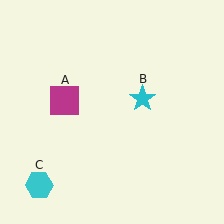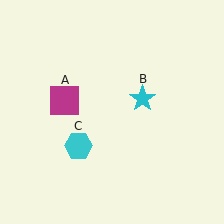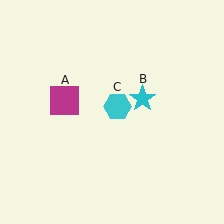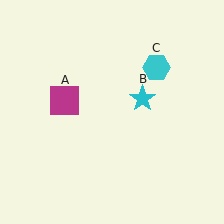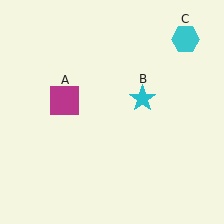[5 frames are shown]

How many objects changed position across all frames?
1 object changed position: cyan hexagon (object C).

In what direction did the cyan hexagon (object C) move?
The cyan hexagon (object C) moved up and to the right.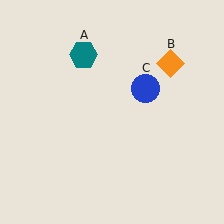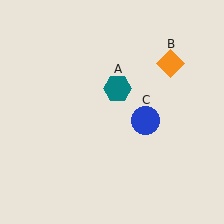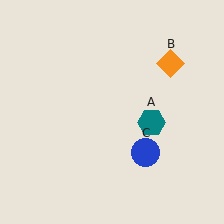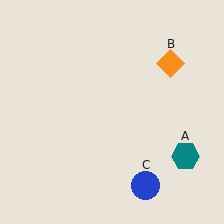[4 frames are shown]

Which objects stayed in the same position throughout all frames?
Orange diamond (object B) remained stationary.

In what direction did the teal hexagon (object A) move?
The teal hexagon (object A) moved down and to the right.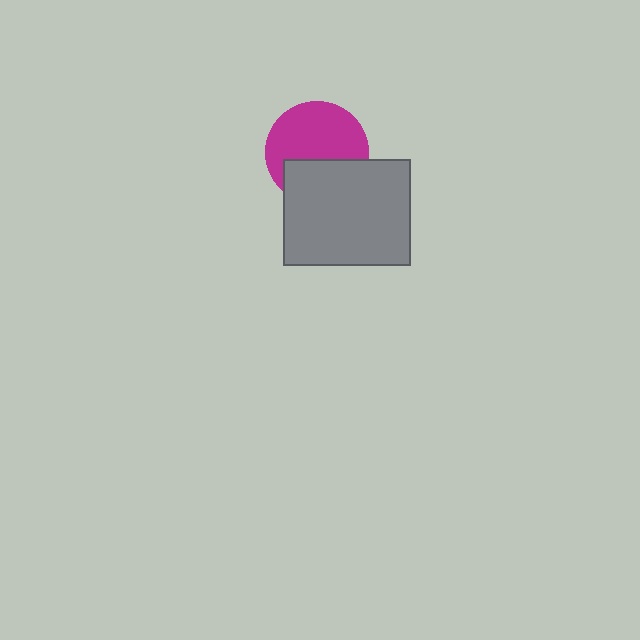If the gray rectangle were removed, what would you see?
You would see the complete magenta circle.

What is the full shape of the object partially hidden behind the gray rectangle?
The partially hidden object is a magenta circle.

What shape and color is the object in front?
The object in front is a gray rectangle.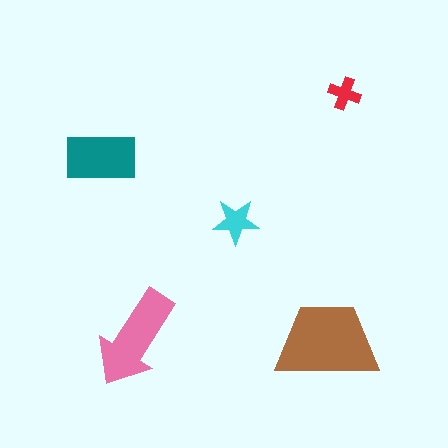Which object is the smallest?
The red cross.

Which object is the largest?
The brown trapezoid.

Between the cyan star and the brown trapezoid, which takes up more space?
The brown trapezoid.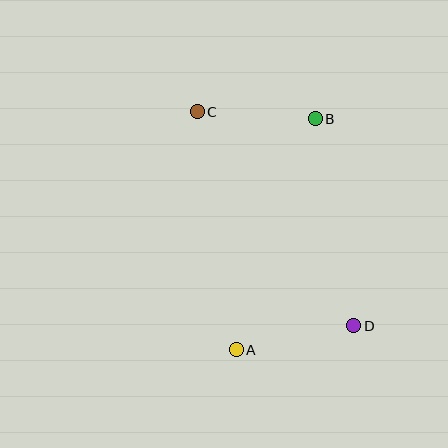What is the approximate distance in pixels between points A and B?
The distance between A and B is approximately 244 pixels.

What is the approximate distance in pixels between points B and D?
The distance between B and D is approximately 211 pixels.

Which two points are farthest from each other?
Points C and D are farthest from each other.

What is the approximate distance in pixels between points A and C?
The distance between A and C is approximately 241 pixels.